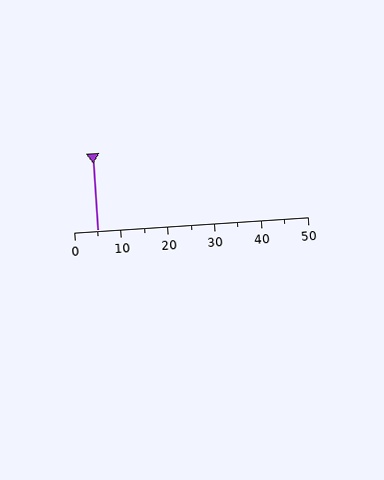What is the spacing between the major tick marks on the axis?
The major ticks are spaced 10 apart.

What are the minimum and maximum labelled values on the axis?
The axis runs from 0 to 50.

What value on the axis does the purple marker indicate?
The marker indicates approximately 5.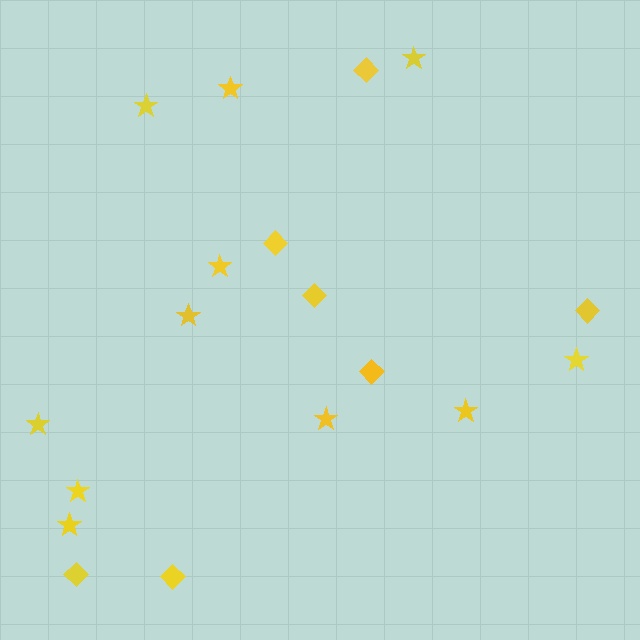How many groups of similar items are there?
There are 2 groups: one group of diamonds (7) and one group of stars (11).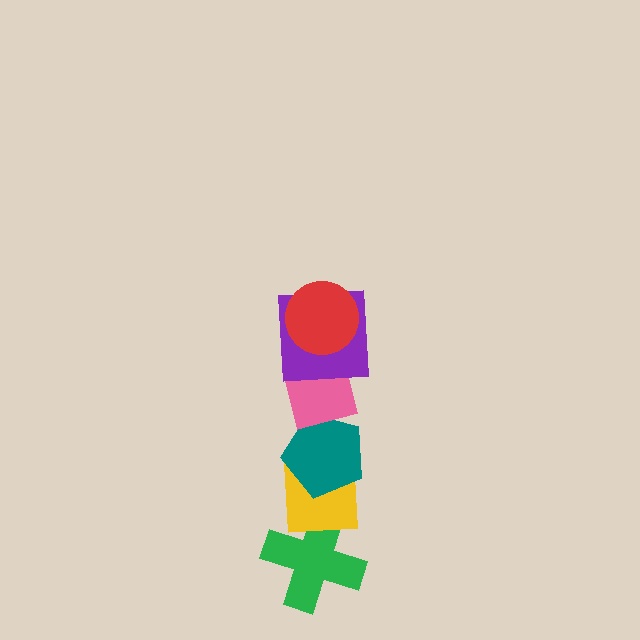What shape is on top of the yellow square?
The teal pentagon is on top of the yellow square.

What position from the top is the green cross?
The green cross is 6th from the top.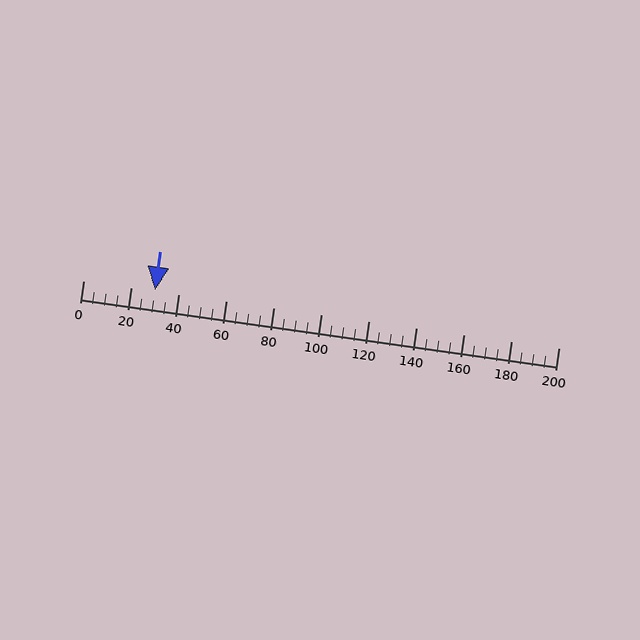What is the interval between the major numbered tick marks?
The major tick marks are spaced 20 units apart.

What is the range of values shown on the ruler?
The ruler shows values from 0 to 200.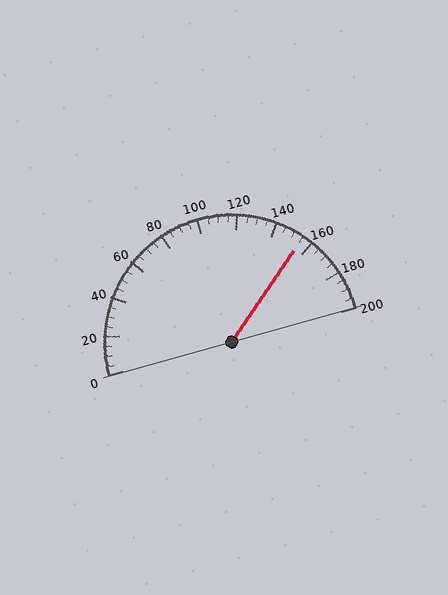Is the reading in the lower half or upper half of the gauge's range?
The reading is in the upper half of the range (0 to 200).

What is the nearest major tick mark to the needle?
The nearest major tick mark is 160.